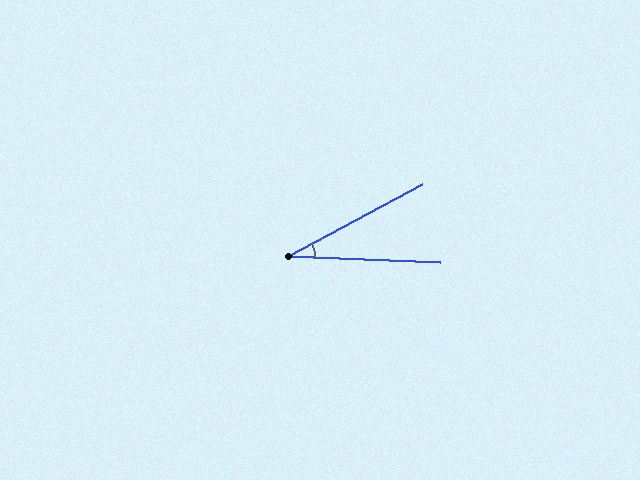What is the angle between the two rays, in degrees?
Approximately 31 degrees.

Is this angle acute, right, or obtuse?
It is acute.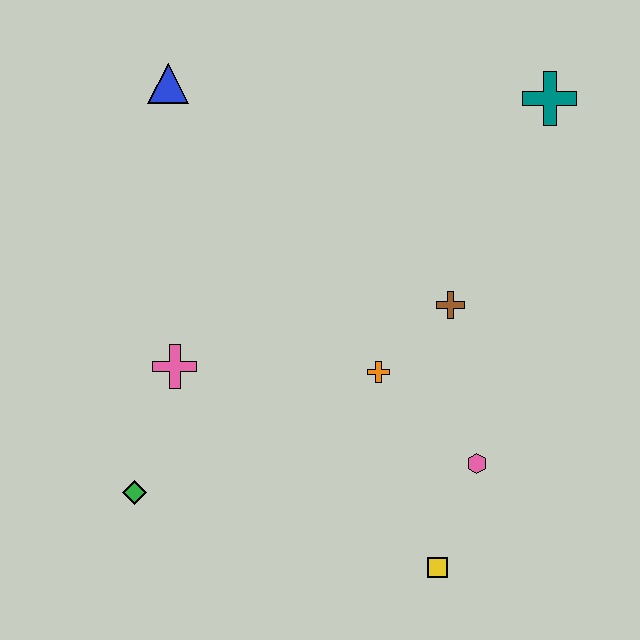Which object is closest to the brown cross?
The orange cross is closest to the brown cross.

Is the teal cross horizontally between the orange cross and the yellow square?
No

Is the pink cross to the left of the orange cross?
Yes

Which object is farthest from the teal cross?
The green diamond is farthest from the teal cross.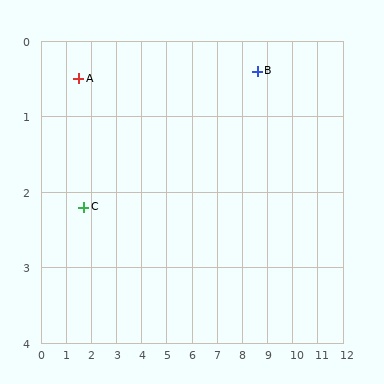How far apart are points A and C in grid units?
Points A and C are about 1.7 grid units apart.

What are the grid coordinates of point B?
Point B is at approximately (8.6, 0.4).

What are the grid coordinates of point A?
Point A is at approximately (1.5, 0.5).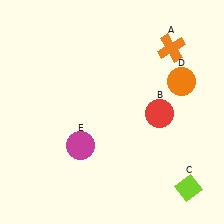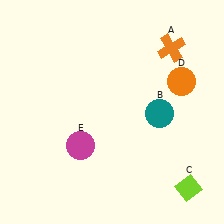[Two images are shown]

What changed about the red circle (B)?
In Image 1, B is red. In Image 2, it changed to teal.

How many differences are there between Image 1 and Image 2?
There is 1 difference between the two images.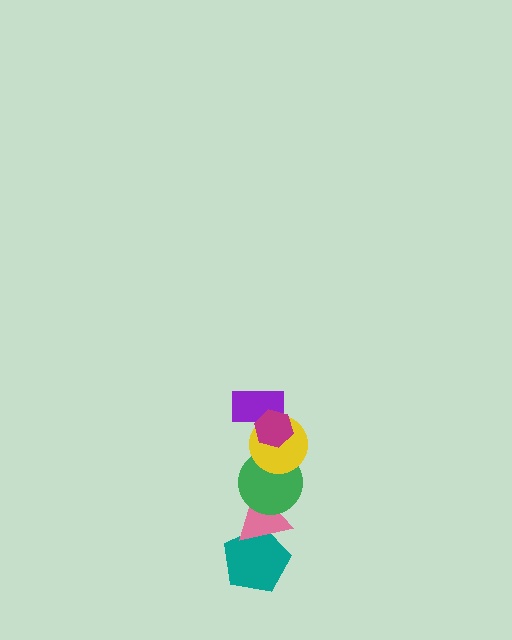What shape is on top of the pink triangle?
The green circle is on top of the pink triangle.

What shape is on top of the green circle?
The yellow circle is on top of the green circle.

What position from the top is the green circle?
The green circle is 4th from the top.